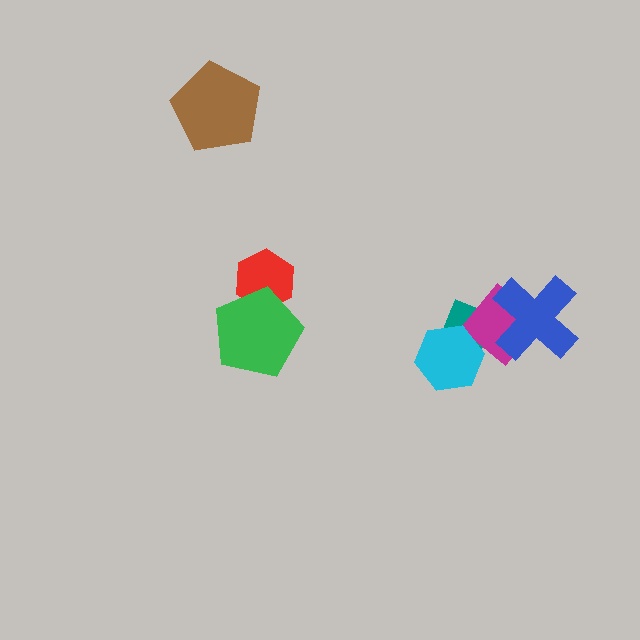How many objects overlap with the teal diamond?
2 objects overlap with the teal diamond.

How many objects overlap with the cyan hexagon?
1 object overlaps with the cyan hexagon.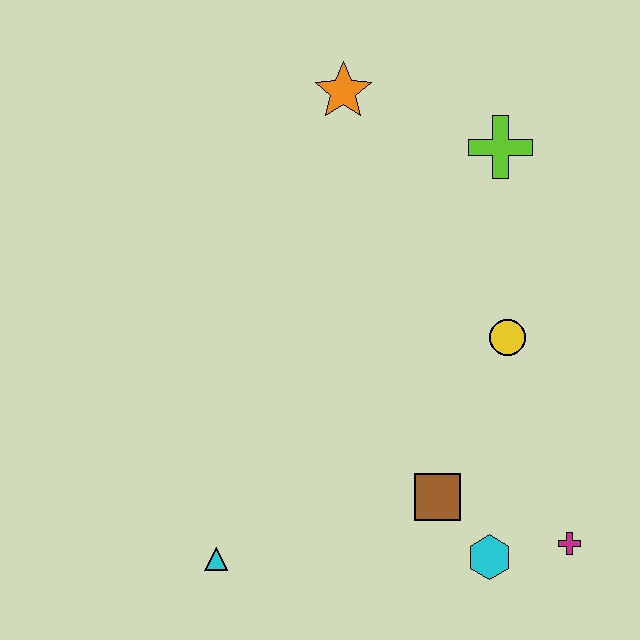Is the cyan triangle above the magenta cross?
No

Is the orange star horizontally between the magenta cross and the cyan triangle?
Yes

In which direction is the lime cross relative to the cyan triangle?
The lime cross is above the cyan triangle.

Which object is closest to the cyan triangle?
The brown square is closest to the cyan triangle.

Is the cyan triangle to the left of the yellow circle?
Yes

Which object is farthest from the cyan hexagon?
The orange star is farthest from the cyan hexagon.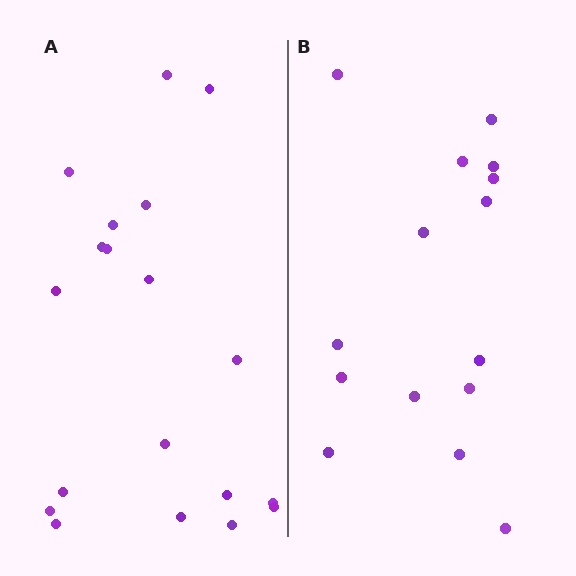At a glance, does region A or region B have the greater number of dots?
Region A (the left region) has more dots.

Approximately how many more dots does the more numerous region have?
Region A has about 4 more dots than region B.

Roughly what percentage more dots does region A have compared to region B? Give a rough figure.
About 25% more.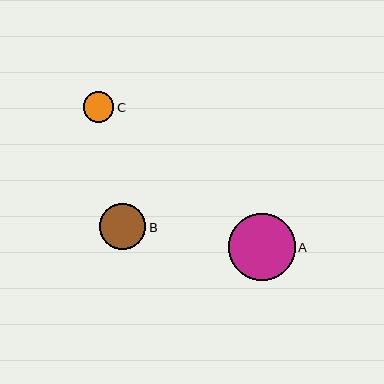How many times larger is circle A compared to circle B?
Circle A is approximately 1.5 times the size of circle B.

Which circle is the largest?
Circle A is the largest with a size of approximately 67 pixels.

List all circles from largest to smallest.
From largest to smallest: A, B, C.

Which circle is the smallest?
Circle C is the smallest with a size of approximately 31 pixels.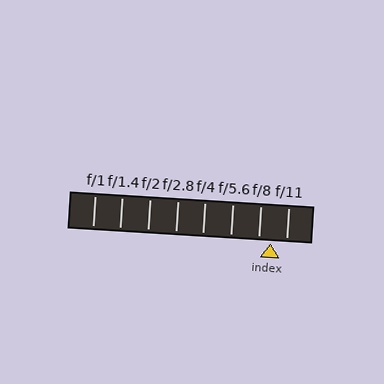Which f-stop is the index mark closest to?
The index mark is closest to f/8.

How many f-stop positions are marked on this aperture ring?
There are 8 f-stop positions marked.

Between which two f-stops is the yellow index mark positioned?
The index mark is between f/8 and f/11.